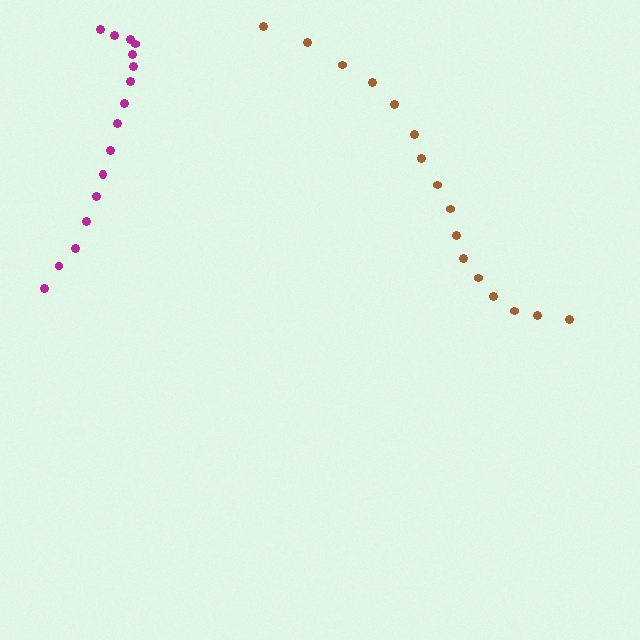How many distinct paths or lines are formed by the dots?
There are 2 distinct paths.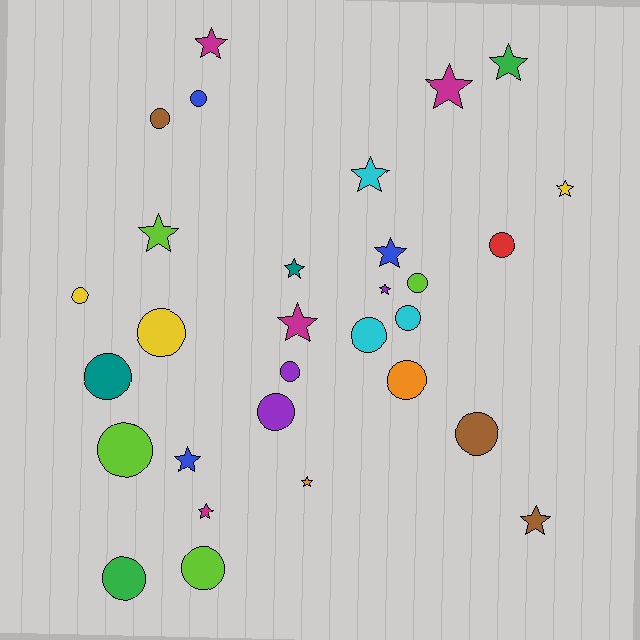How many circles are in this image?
There are 16 circles.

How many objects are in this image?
There are 30 objects.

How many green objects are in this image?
There are 2 green objects.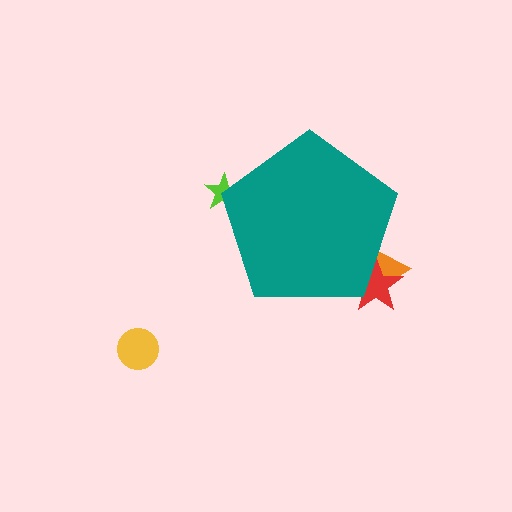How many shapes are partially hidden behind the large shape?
3 shapes are partially hidden.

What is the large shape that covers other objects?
A teal pentagon.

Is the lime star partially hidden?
Yes, the lime star is partially hidden behind the teal pentagon.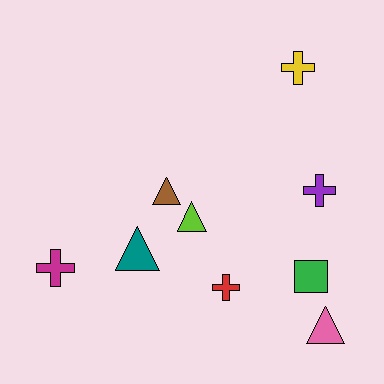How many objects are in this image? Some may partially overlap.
There are 9 objects.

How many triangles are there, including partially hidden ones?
There are 4 triangles.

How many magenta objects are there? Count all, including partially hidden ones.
There is 1 magenta object.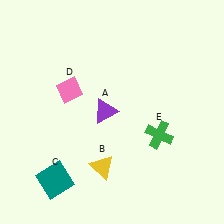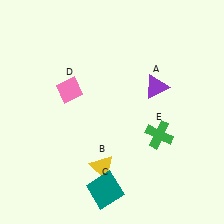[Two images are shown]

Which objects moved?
The objects that moved are: the purple triangle (A), the teal square (C).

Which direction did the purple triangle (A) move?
The purple triangle (A) moved right.